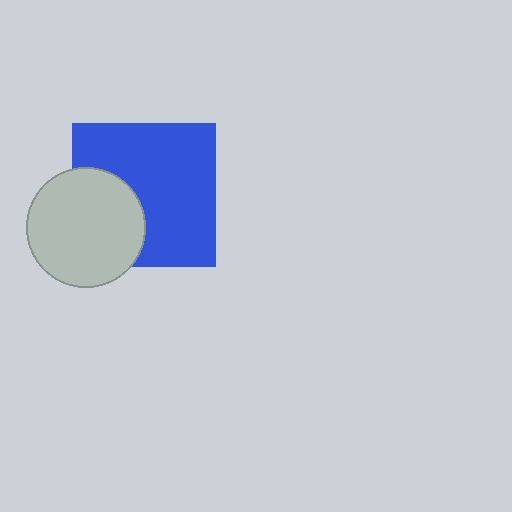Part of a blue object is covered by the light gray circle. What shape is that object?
It is a square.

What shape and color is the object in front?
The object in front is a light gray circle.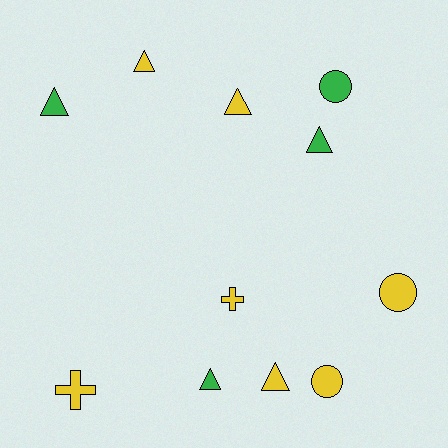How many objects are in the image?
There are 11 objects.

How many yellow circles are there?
There are 2 yellow circles.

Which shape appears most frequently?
Triangle, with 6 objects.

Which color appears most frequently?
Yellow, with 7 objects.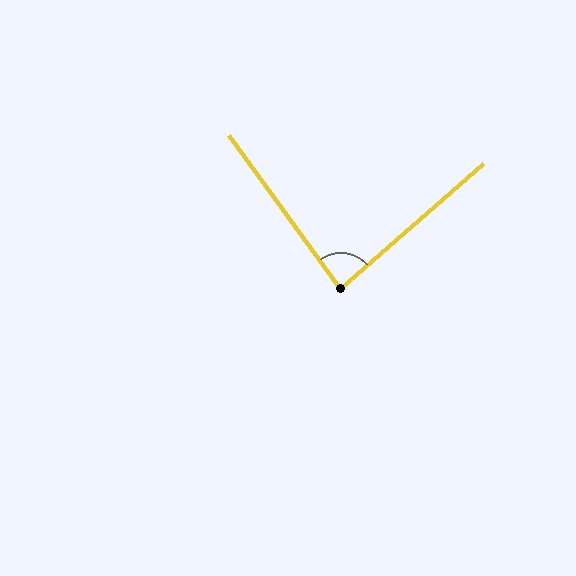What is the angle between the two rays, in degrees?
Approximately 85 degrees.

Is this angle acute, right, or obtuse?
It is acute.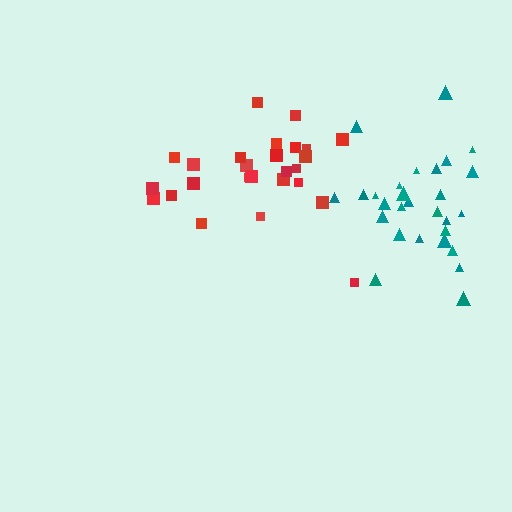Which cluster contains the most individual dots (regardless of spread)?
Teal (28).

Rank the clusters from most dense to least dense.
teal, red.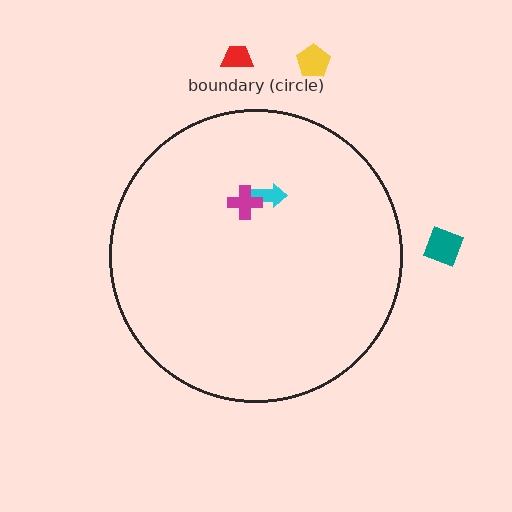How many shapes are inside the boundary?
2 inside, 3 outside.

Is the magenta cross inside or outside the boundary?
Inside.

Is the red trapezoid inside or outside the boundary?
Outside.